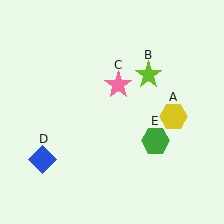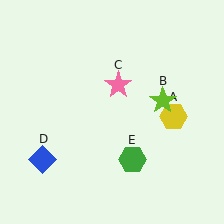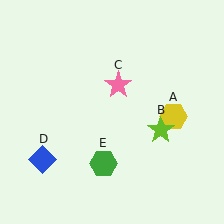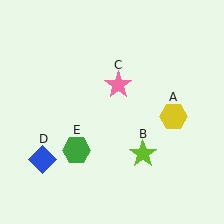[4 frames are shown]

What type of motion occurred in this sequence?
The lime star (object B), green hexagon (object E) rotated clockwise around the center of the scene.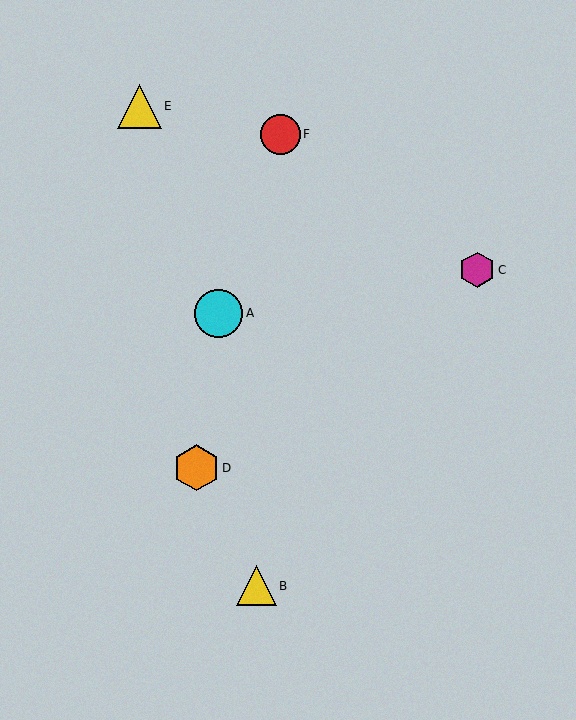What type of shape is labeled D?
Shape D is an orange hexagon.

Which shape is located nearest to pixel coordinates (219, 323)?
The cyan circle (labeled A) at (219, 313) is nearest to that location.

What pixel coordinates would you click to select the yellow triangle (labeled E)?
Click at (139, 106) to select the yellow triangle E.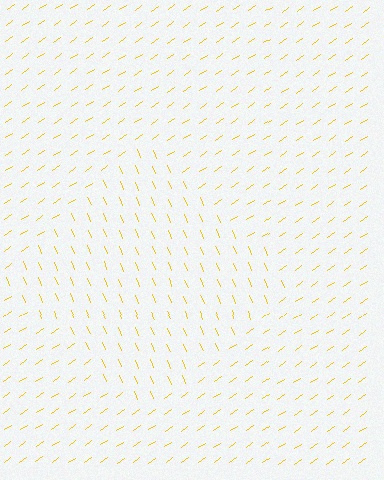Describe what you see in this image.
The image is filled with small yellow line segments. A diamond region in the image has lines oriented differently from the surrounding lines, creating a visible texture boundary.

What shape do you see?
I see a diamond.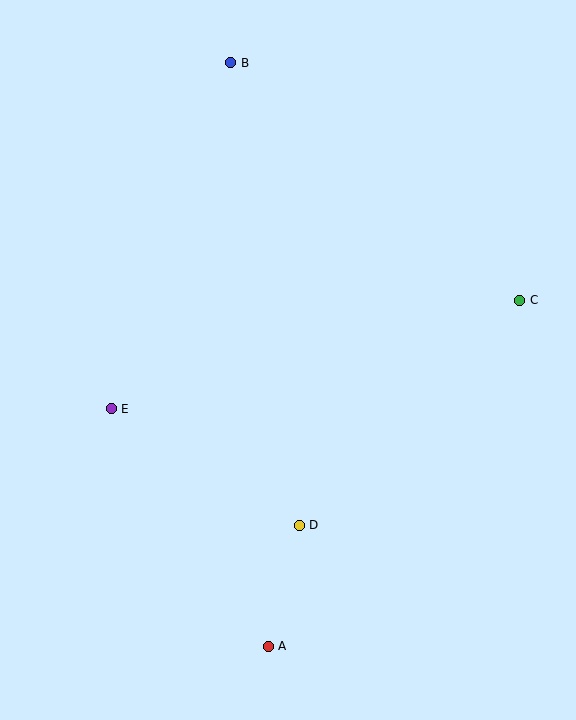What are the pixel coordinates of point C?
Point C is at (520, 300).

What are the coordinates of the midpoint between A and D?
The midpoint between A and D is at (284, 586).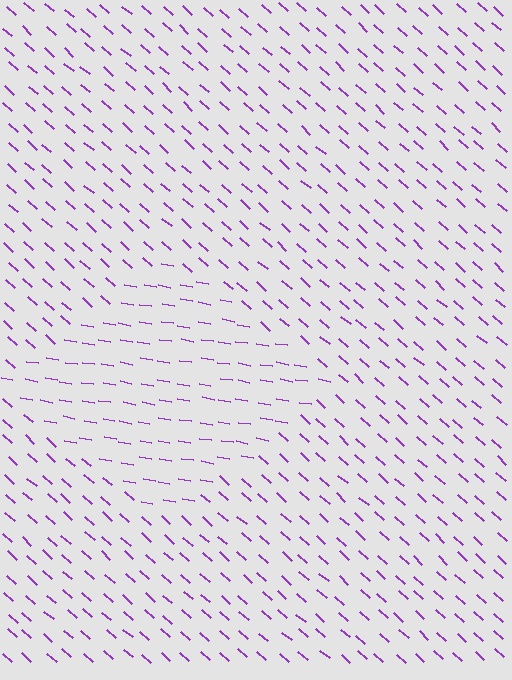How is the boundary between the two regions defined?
The boundary is defined purely by a change in line orientation (approximately 32 degrees difference). All lines are the same color and thickness.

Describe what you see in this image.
The image is filled with small purple line segments. A diamond region in the image has lines oriented differently from the surrounding lines, creating a visible texture boundary.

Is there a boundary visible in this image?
Yes, there is a texture boundary formed by a change in line orientation.